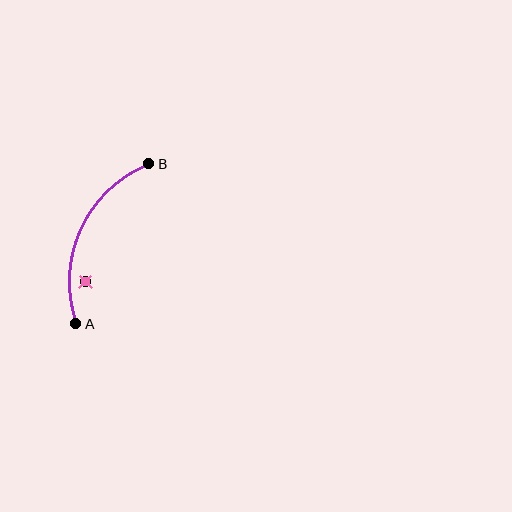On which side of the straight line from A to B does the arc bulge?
The arc bulges to the left of the straight line connecting A and B.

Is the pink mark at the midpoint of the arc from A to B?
No — the pink mark does not lie on the arc at all. It sits slightly inside the curve.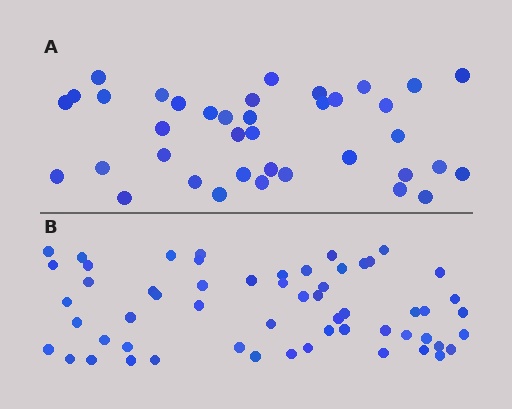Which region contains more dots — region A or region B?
Region B (the bottom region) has more dots.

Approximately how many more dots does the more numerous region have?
Region B has approximately 20 more dots than region A.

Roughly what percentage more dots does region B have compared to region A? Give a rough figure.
About 50% more.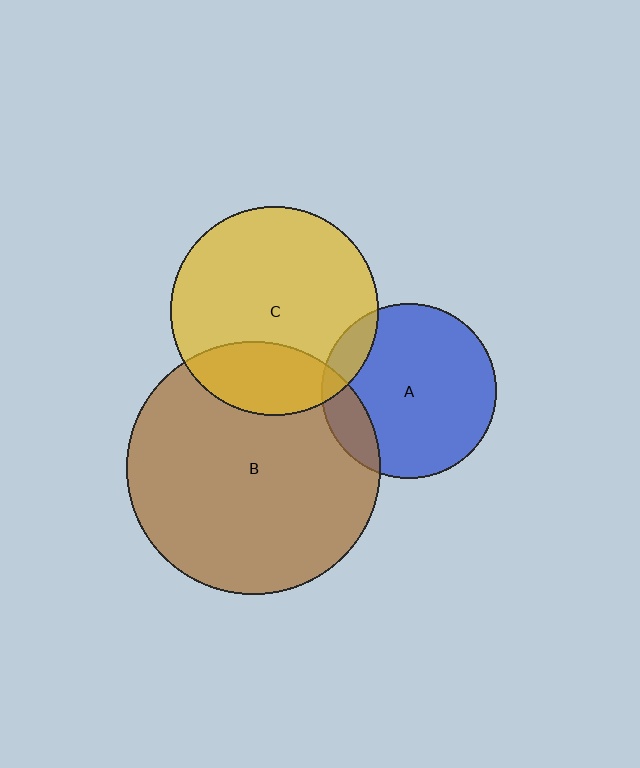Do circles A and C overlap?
Yes.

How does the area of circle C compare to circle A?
Approximately 1.4 times.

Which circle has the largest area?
Circle B (brown).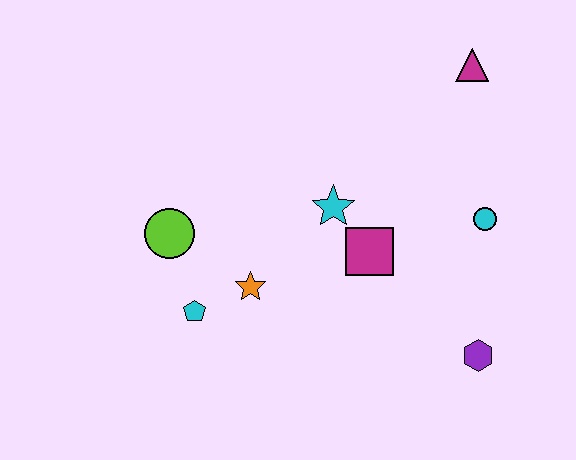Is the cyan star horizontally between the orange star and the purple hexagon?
Yes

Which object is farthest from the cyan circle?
The lime circle is farthest from the cyan circle.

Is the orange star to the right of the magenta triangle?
No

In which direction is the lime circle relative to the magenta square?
The lime circle is to the left of the magenta square.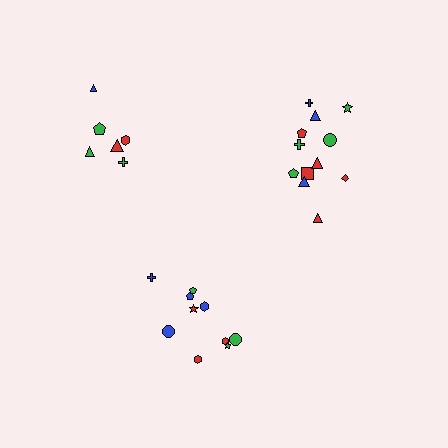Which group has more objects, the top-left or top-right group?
The top-right group.